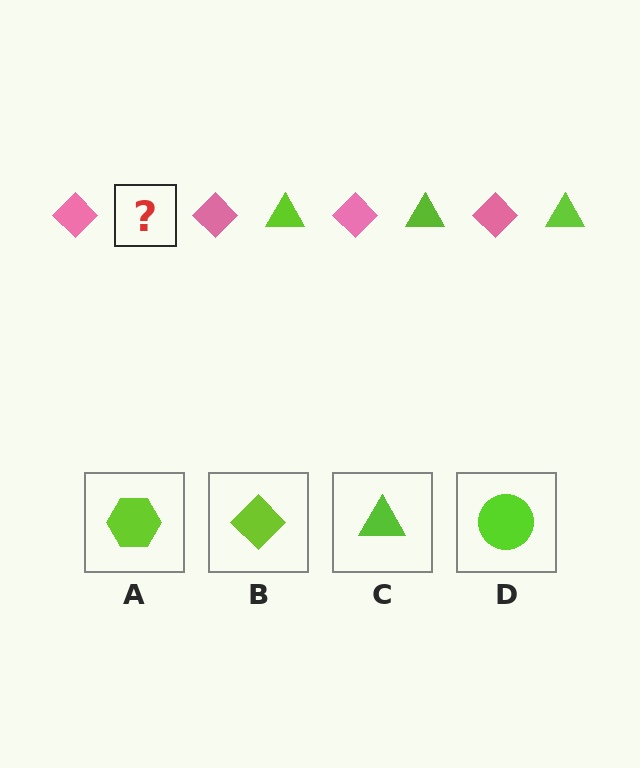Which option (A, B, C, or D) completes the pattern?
C.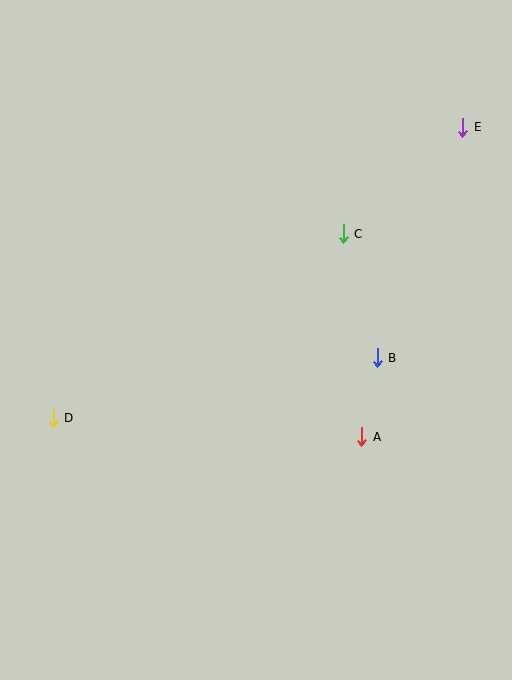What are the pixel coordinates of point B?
Point B is at (377, 358).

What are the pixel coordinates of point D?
Point D is at (53, 418).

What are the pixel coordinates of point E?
Point E is at (463, 127).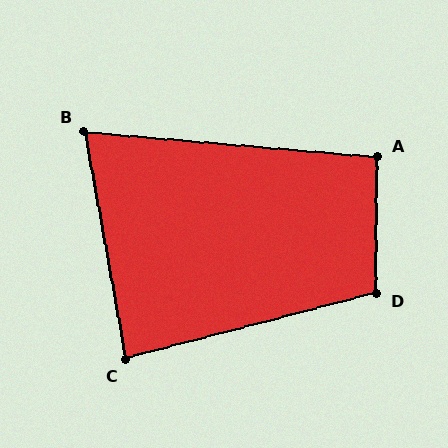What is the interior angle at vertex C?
Approximately 85 degrees (approximately right).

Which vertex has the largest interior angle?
D, at approximately 105 degrees.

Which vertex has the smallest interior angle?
B, at approximately 75 degrees.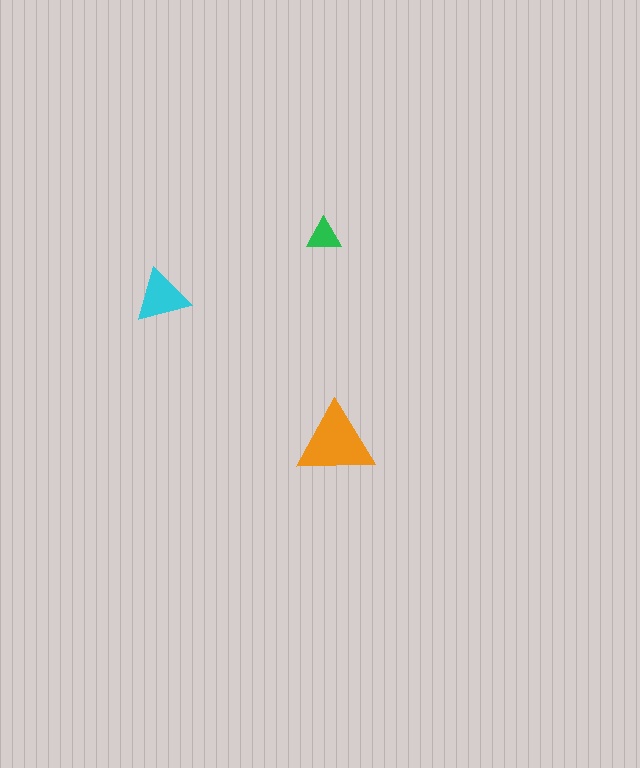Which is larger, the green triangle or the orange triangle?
The orange one.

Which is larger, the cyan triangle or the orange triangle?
The orange one.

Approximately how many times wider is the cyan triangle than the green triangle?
About 1.5 times wider.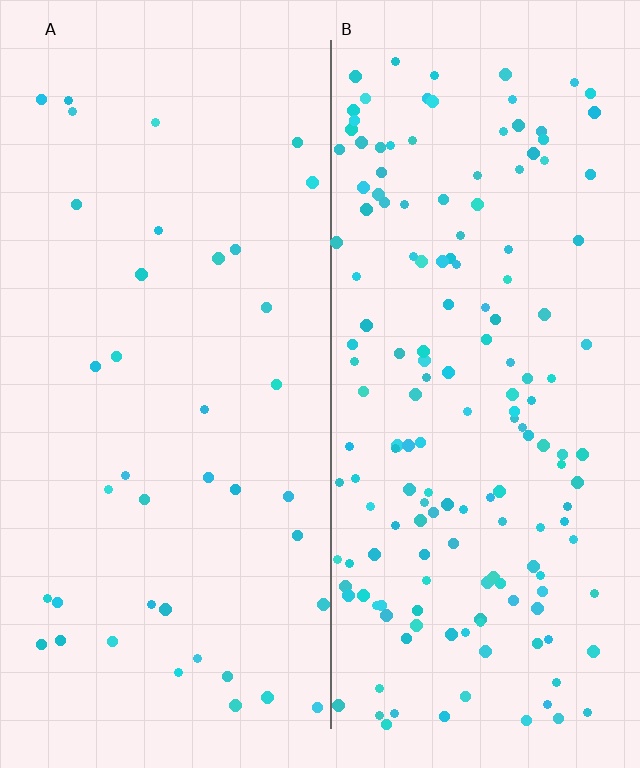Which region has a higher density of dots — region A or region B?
B (the right).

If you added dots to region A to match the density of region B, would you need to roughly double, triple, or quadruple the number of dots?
Approximately quadruple.